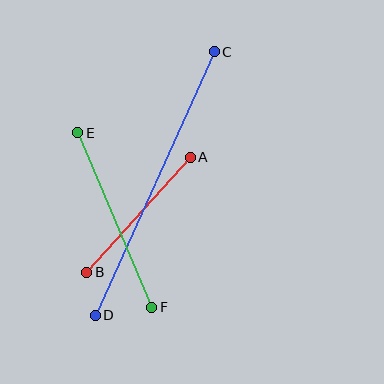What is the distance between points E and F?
The distance is approximately 190 pixels.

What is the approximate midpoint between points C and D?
The midpoint is at approximately (155, 184) pixels.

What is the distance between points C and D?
The distance is approximately 289 pixels.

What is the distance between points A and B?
The distance is approximately 155 pixels.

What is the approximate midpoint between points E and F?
The midpoint is at approximately (115, 220) pixels.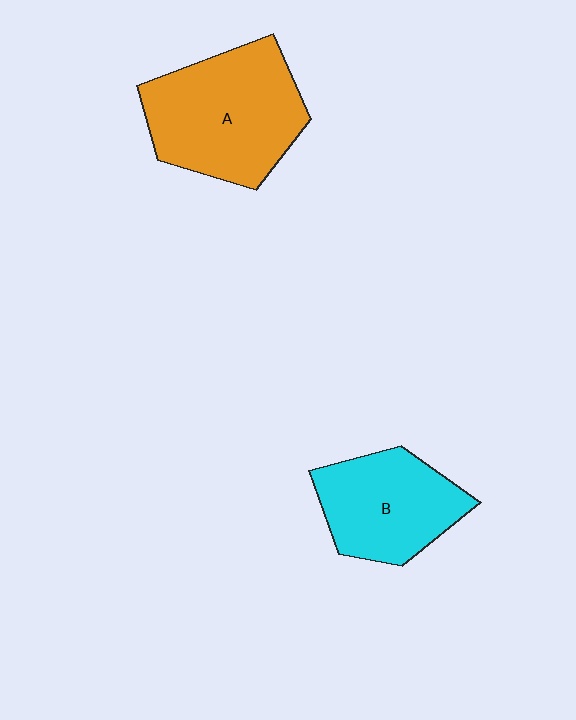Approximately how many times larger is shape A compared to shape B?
Approximately 1.3 times.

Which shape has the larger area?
Shape A (orange).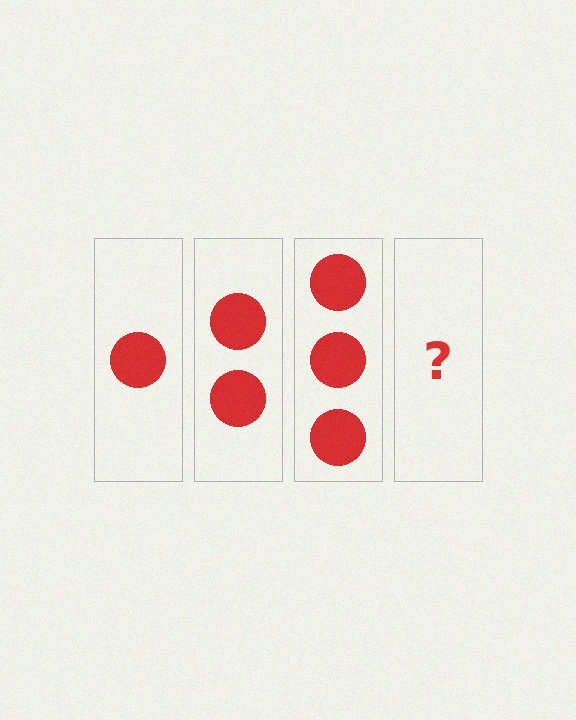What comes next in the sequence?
The next element should be 4 circles.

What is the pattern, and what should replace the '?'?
The pattern is that each step adds one more circle. The '?' should be 4 circles.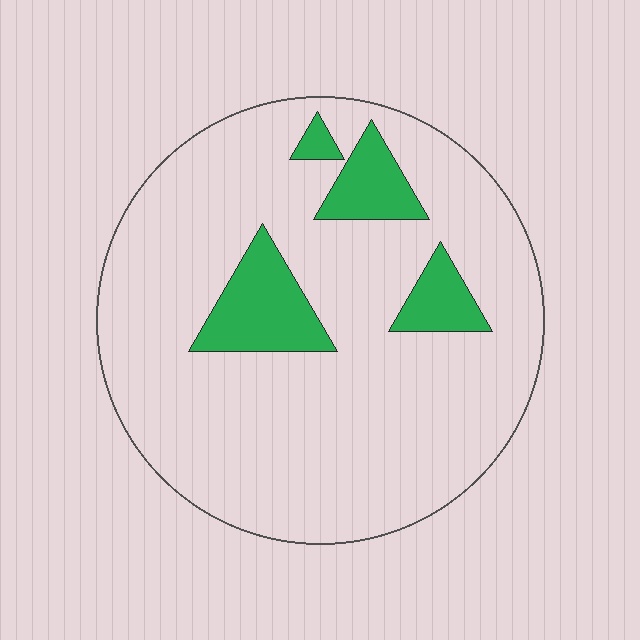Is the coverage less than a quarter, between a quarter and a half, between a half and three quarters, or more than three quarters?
Less than a quarter.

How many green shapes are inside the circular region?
4.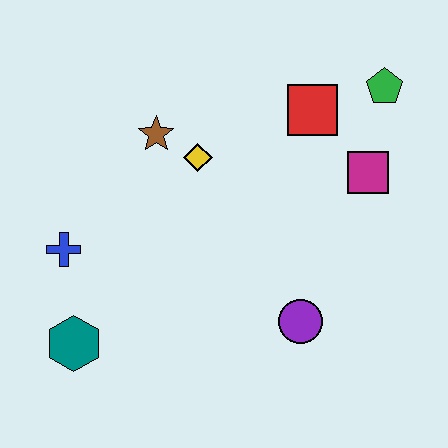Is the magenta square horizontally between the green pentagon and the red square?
Yes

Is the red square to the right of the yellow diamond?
Yes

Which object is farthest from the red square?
The teal hexagon is farthest from the red square.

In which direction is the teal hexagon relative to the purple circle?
The teal hexagon is to the left of the purple circle.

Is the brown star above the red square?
No